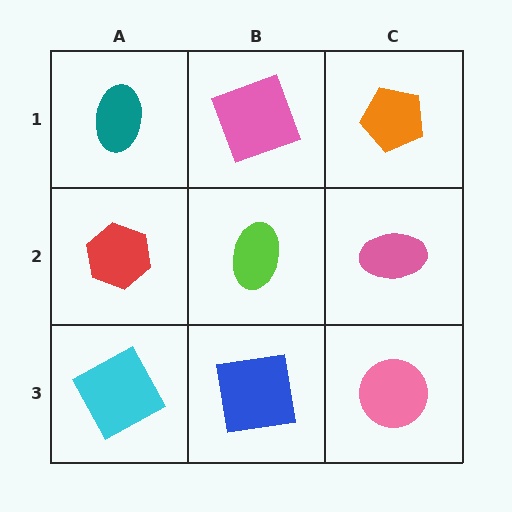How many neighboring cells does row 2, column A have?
3.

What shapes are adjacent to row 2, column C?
An orange pentagon (row 1, column C), a pink circle (row 3, column C), a lime ellipse (row 2, column B).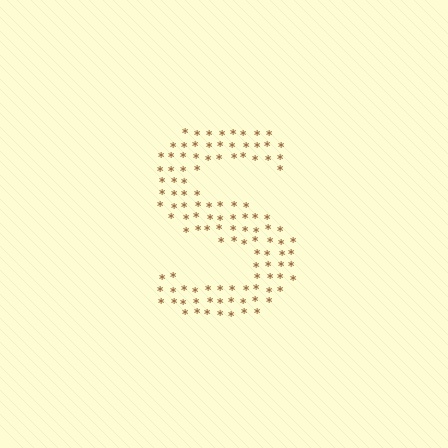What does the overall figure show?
The overall figure shows the letter S.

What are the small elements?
The small elements are asterisks.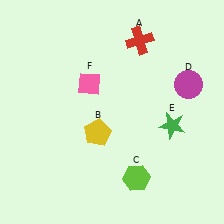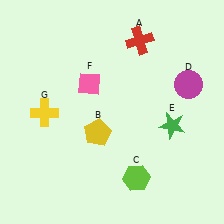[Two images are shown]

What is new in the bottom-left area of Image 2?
A yellow cross (G) was added in the bottom-left area of Image 2.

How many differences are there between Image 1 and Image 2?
There is 1 difference between the two images.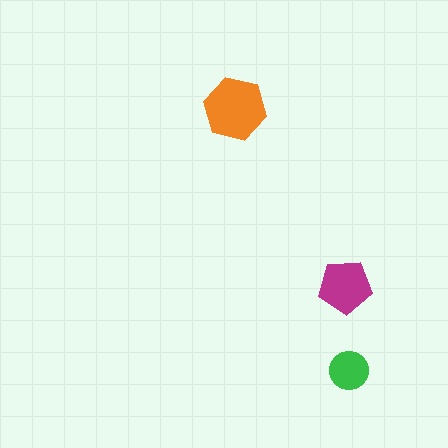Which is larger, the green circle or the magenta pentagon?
The magenta pentagon.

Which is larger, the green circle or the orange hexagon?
The orange hexagon.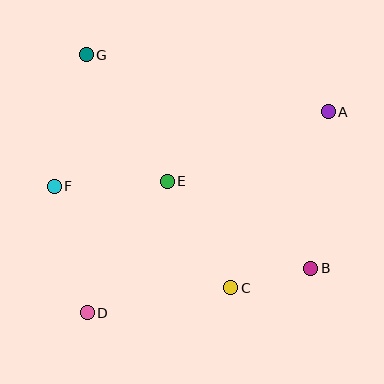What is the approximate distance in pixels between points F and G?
The distance between F and G is approximately 136 pixels.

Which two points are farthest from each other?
Points A and D are farthest from each other.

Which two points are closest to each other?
Points B and C are closest to each other.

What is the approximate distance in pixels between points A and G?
The distance between A and G is approximately 249 pixels.